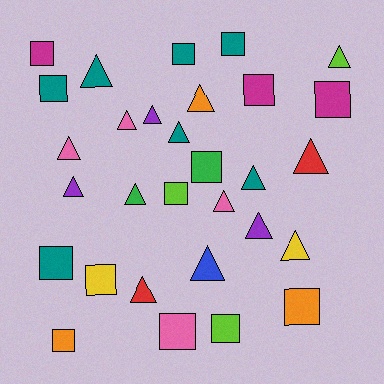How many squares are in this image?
There are 14 squares.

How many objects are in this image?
There are 30 objects.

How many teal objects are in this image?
There are 7 teal objects.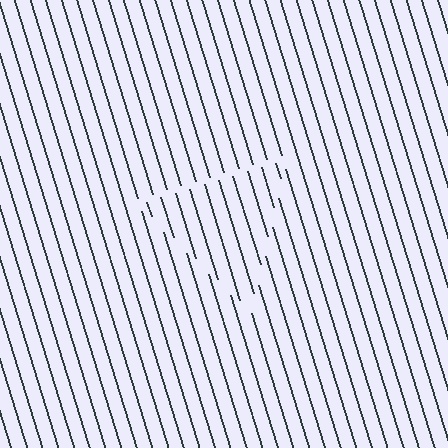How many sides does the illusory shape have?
3 sides — the line-ends trace a triangle.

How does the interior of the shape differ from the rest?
The interior of the shape contains the same grating, shifted by half a period — the contour is defined by the phase discontinuity where line-ends from the inner and outer gratings abut.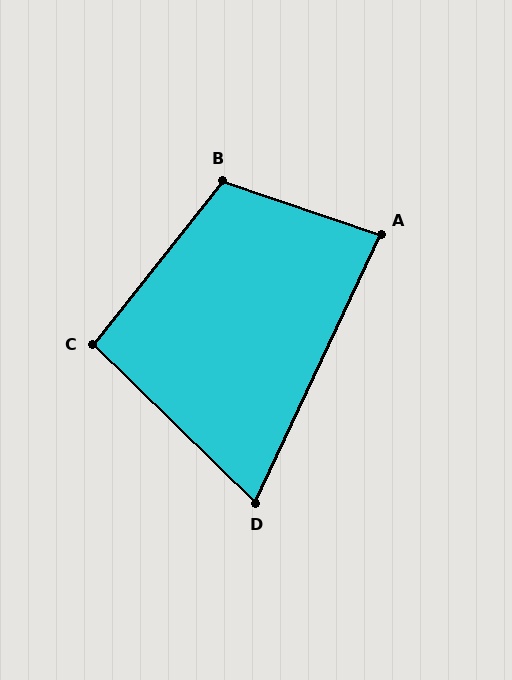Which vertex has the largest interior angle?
B, at approximately 109 degrees.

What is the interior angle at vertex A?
Approximately 84 degrees (acute).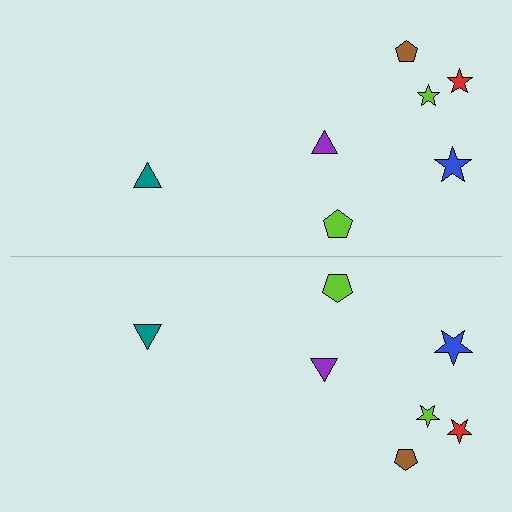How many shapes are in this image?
There are 14 shapes in this image.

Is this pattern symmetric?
Yes, this pattern has bilateral (reflection) symmetry.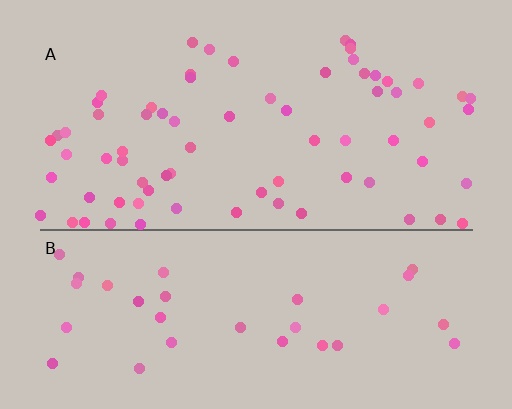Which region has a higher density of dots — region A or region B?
A (the top).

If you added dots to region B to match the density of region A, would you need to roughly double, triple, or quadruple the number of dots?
Approximately double.